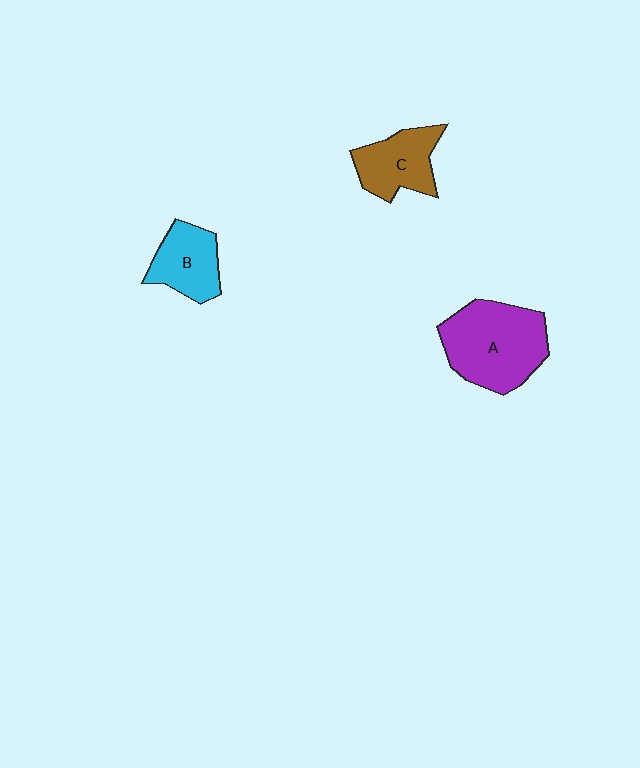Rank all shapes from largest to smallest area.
From largest to smallest: A (purple), C (brown), B (cyan).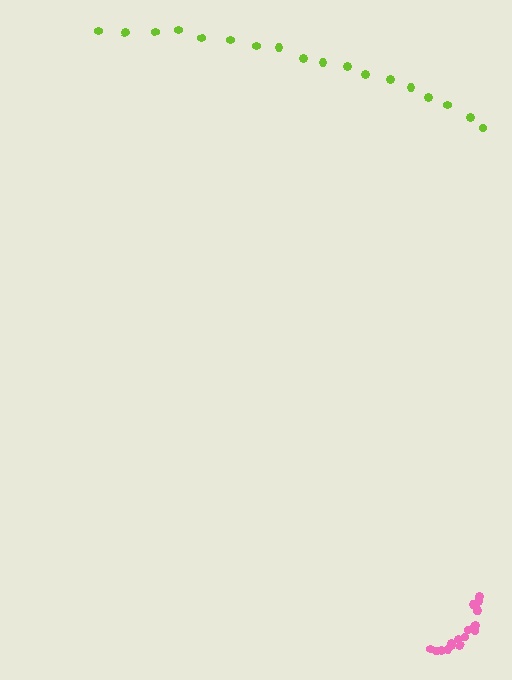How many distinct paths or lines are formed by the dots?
There are 2 distinct paths.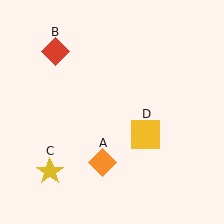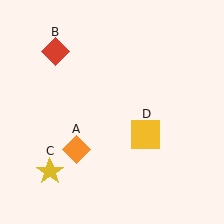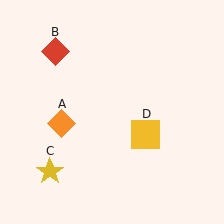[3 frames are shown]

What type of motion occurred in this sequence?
The orange diamond (object A) rotated clockwise around the center of the scene.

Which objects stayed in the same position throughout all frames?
Red diamond (object B) and yellow star (object C) and yellow square (object D) remained stationary.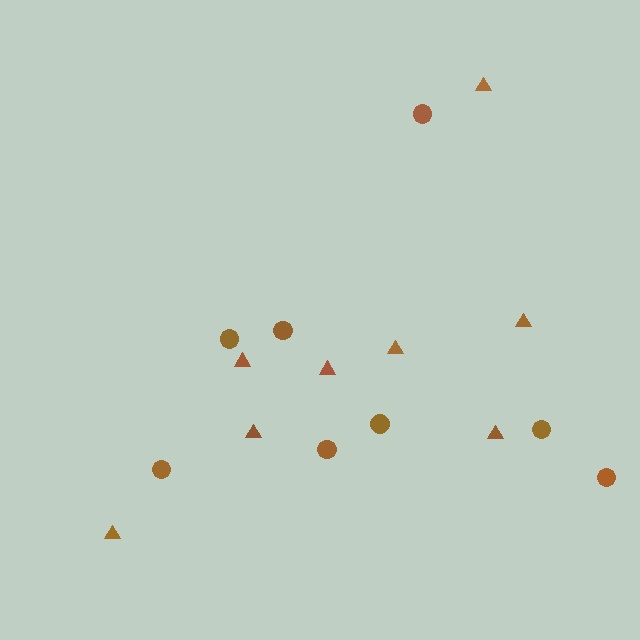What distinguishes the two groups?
There are 2 groups: one group of circles (8) and one group of triangles (8).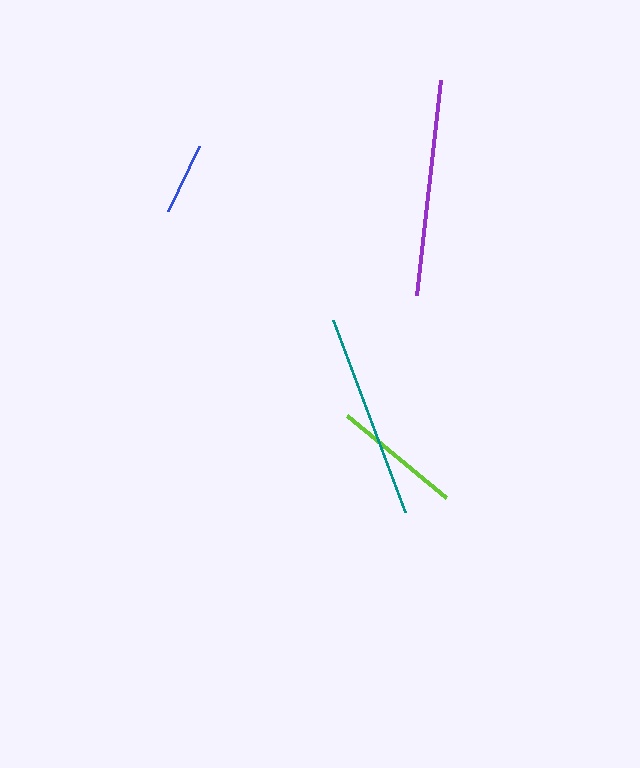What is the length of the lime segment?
The lime segment is approximately 128 pixels long.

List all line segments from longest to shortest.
From longest to shortest: purple, teal, lime, blue.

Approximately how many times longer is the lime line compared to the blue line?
The lime line is approximately 1.8 times the length of the blue line.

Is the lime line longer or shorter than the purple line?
The purple line is longer than the lime line.